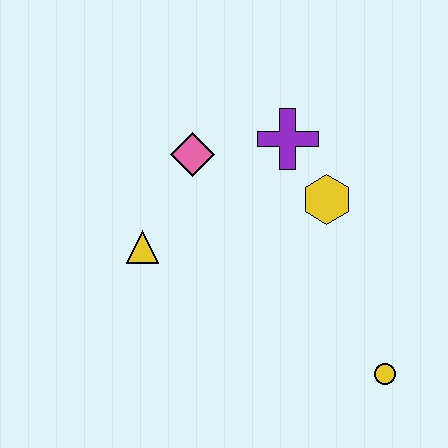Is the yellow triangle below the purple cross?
Yes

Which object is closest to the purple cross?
The yellow hexagon is closest to the purple cross.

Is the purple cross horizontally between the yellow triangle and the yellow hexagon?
Yes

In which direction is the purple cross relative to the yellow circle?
The purple cross is above the yellow circle.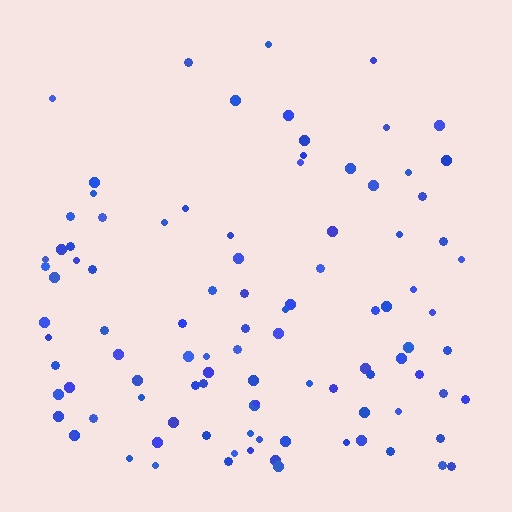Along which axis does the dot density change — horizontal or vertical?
Vertical.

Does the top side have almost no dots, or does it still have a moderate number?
Still a moderate number, just noticeably fewer than the bottom.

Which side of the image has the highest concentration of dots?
The bottom.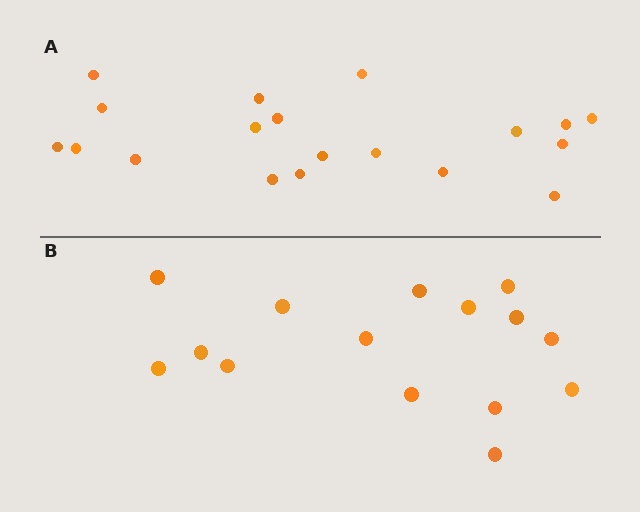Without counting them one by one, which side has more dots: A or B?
Region A (the top region) has more dots.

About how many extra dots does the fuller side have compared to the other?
Region A has about 4 more dots than region B.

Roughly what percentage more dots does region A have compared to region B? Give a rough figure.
About 25% more.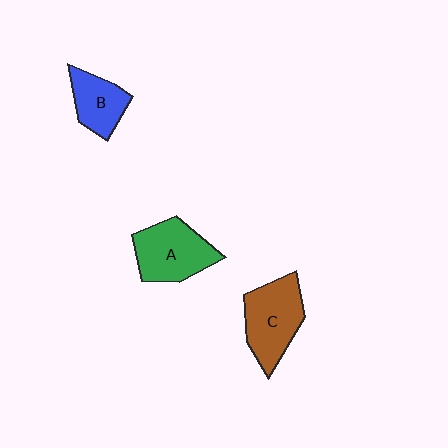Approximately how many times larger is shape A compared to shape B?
Approximately 1.5 times.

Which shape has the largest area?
Shape C (brown).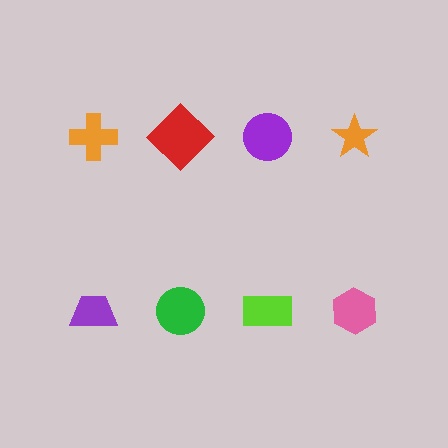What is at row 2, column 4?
A pink hexagon.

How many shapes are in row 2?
4 shapes.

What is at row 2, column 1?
A purple trapezoid.